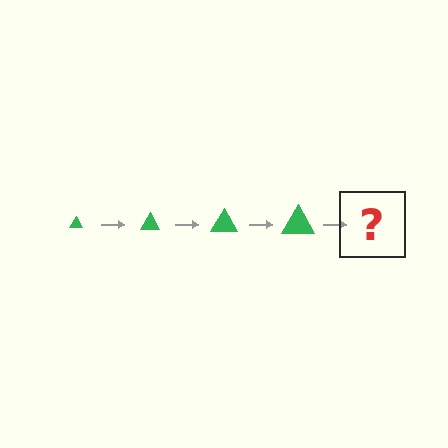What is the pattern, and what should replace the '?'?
The pattern is that the triangle gets progressively larger each step. The '?' should be a green triangle, larger than the previous one.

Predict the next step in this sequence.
The next step is a green triangle, larger than the previous one.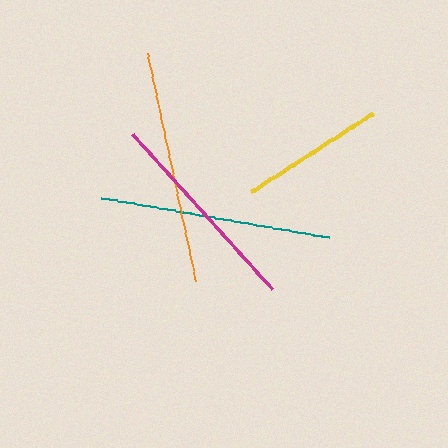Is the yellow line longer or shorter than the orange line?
The orange line is longer than the yellow line.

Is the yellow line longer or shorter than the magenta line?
The magenta line is longer than the yellow line.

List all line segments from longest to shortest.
From longest to shortest: orange, teal, magenta, yellow.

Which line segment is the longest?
The orange line is the longest at approximately 233 pixels.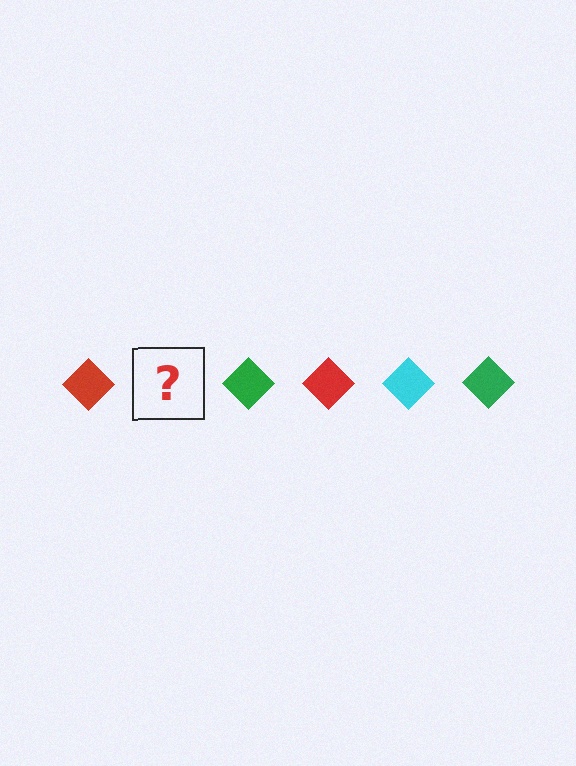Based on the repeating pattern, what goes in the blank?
The blank should be a cyan diamond.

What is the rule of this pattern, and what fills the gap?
The rule is that the pattern cycles through red, cyan, green diamonds. The gap should be filled with a cyan diamond.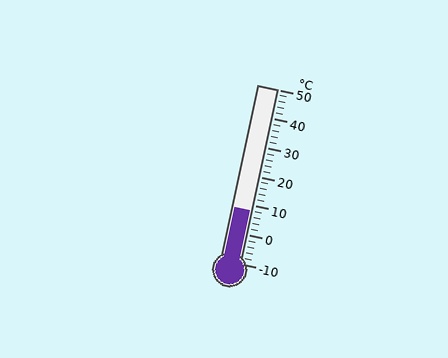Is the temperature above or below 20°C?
The temperature is below 20°C.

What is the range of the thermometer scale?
The thermometer scale ranges from -10°C to 50°C.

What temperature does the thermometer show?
The thermometer shows approximately 8°C.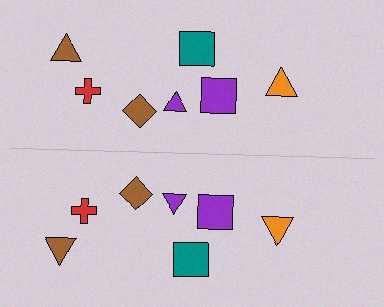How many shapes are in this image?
There are 14 shapes in this image.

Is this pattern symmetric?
Yes, this pattern has bilateral (reflection) symmetry.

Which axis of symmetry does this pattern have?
The pattern has a horizontal axis of symmetry running through the center of the image.